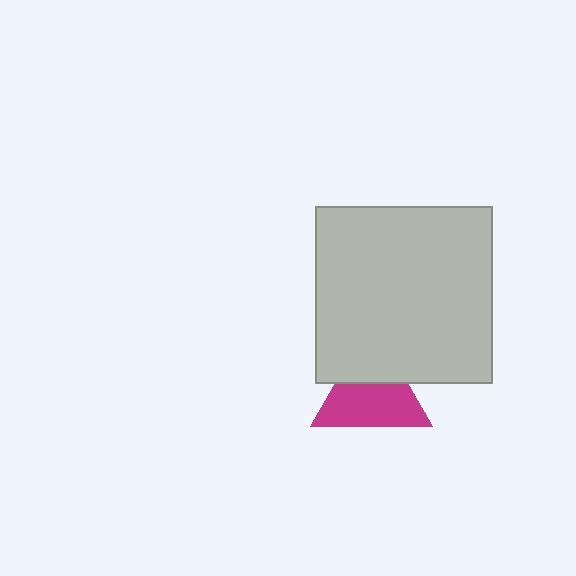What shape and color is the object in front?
The object in front is a light gray square.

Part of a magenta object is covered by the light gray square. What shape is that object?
It is a triangle.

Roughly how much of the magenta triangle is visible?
About half of it is visible (roughly 65%).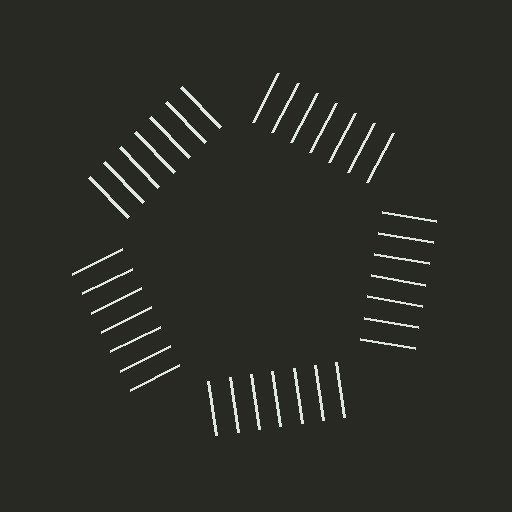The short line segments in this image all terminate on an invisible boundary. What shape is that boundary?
An illusory pentagon — the line segments terminate on its edges but no continuous stroke is drawn.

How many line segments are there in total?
35 — 7 along each of the 5 edges.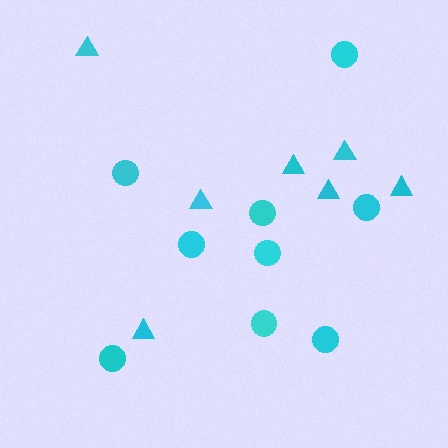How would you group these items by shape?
There are 2 groups: one group of triangles (7) and one group of circles (9).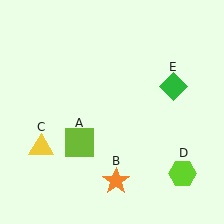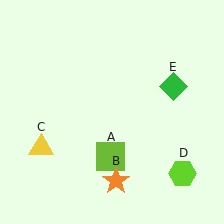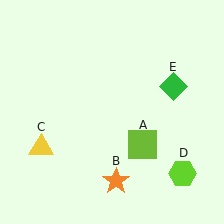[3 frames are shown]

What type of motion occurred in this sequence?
The lime square (object A) rotated counterclockwise around the center of the scene.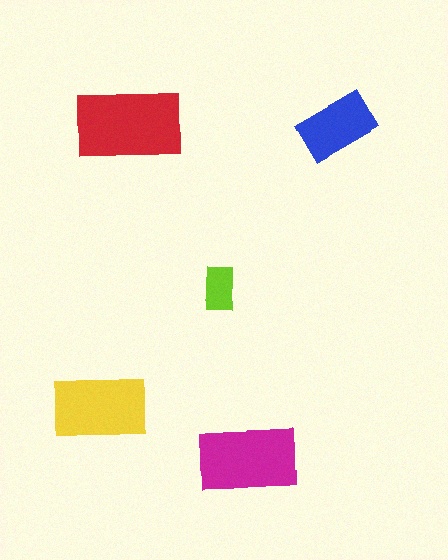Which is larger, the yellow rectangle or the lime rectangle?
The yellow one.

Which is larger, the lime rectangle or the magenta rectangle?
The magenta one.